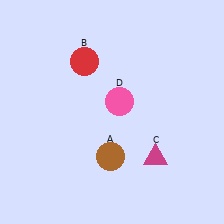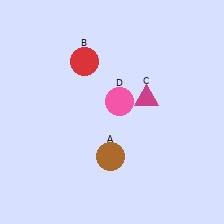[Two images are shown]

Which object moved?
The magenta triangle (C) moved up.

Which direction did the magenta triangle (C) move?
The magenta triangle (C) moved up.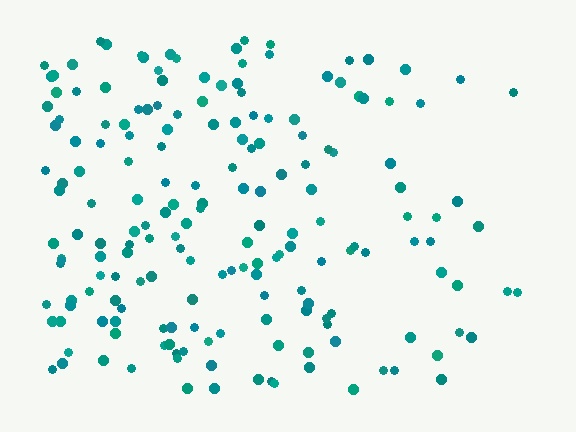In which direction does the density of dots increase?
From right to left, with the left side densest.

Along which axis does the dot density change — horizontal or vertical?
Horizontal.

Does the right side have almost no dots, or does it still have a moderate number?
Still a moderate number, just noticeably fewer than the left.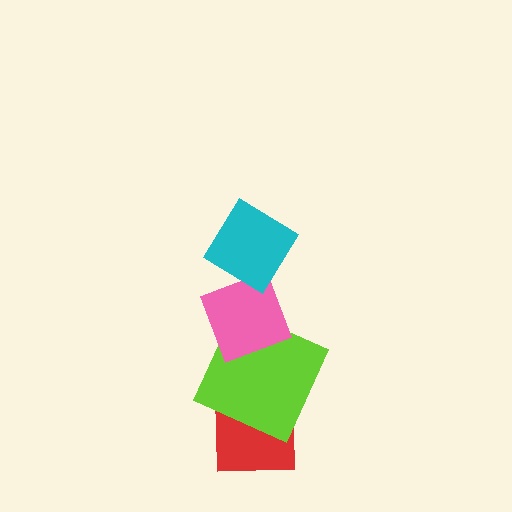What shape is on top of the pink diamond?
The cyan diamond is on top of the pink diamond.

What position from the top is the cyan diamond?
The cyan diamond is 1st from the top.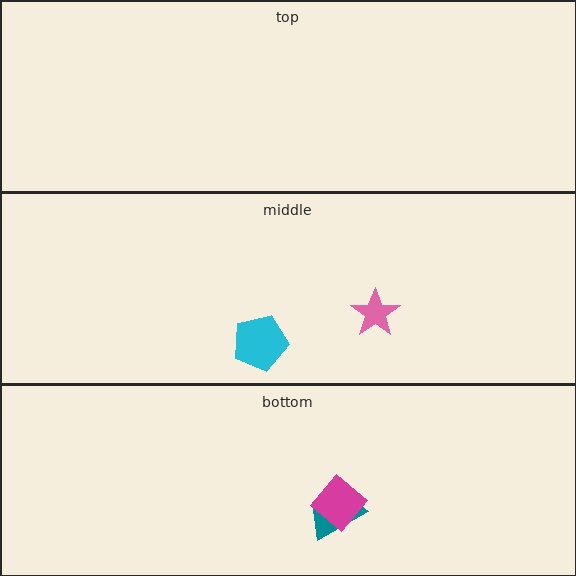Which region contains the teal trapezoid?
The bottom region.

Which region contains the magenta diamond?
The bottom region.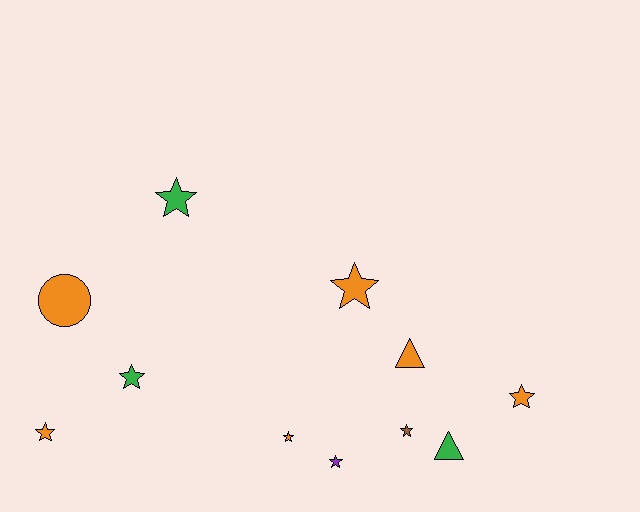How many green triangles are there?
There is 1 green triangle.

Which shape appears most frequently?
Star, with 8 objects.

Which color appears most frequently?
Orange, with 6 objects.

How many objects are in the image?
There are 11 objects.